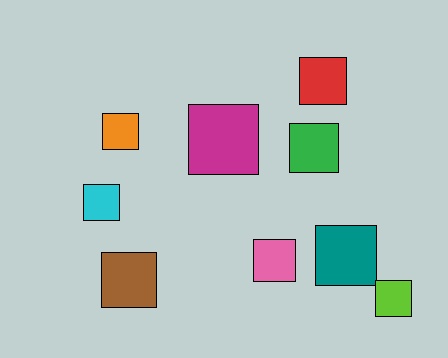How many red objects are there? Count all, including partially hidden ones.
There is 1 red object.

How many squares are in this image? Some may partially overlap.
There are 9 squares.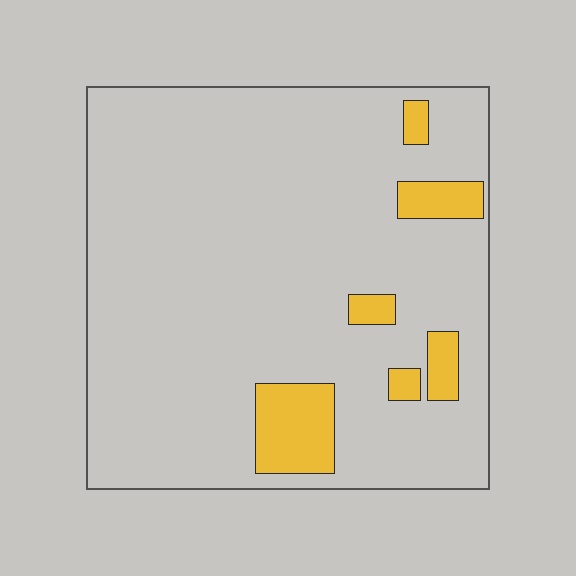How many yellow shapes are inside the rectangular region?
6.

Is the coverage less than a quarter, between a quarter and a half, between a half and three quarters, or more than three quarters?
Less than a quarter.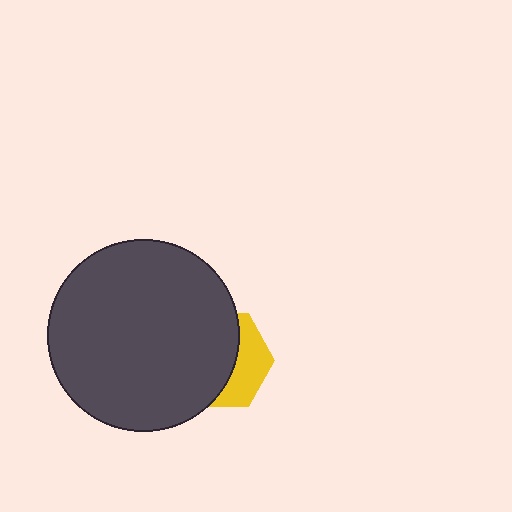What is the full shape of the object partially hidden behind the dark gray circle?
The partially hidden object is a yellow hexagon.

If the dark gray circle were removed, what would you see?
You would see the complete yellow hexagon.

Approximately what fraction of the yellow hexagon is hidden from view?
Roughly 63% of the yellow hexagon is hidden behind the dark gray circle.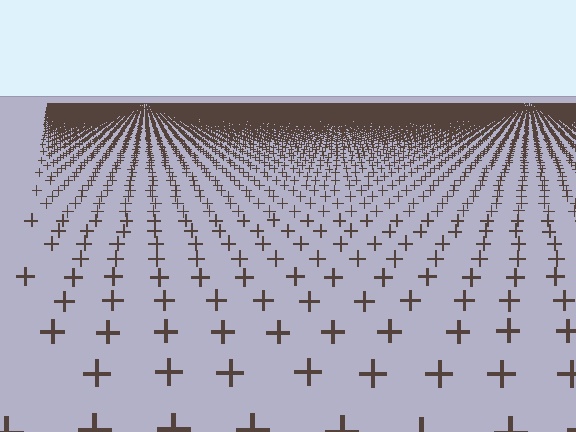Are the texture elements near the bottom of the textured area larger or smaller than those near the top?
Larger. Near the bottom, elements are closer to the viewer and appear at a bigger on-screen size.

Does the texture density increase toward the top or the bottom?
Density increases toward the top.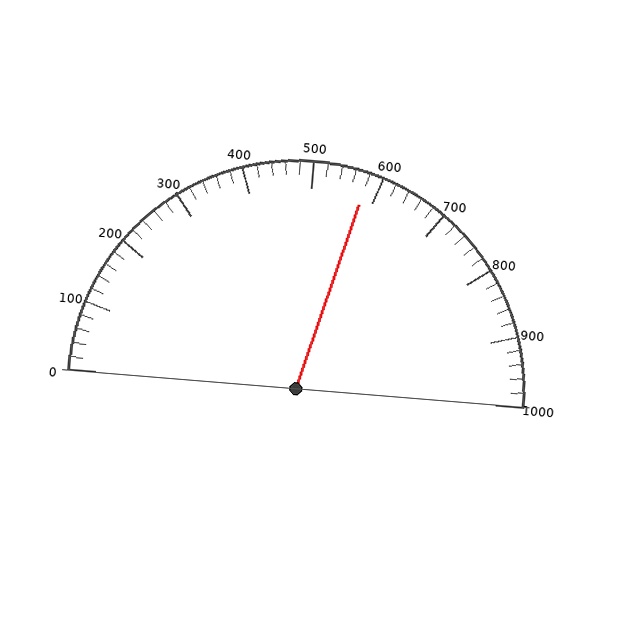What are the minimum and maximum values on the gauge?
The gauge ranges from 0 to 1000.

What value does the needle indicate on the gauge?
The needle indicates approximately 580.